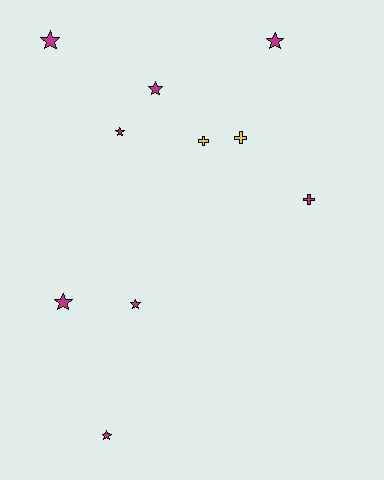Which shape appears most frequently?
Star, with 7 objects.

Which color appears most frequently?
Magenta, with 7 objects.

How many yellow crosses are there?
There are 2 yellow crosses.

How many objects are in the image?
There are 10 objects.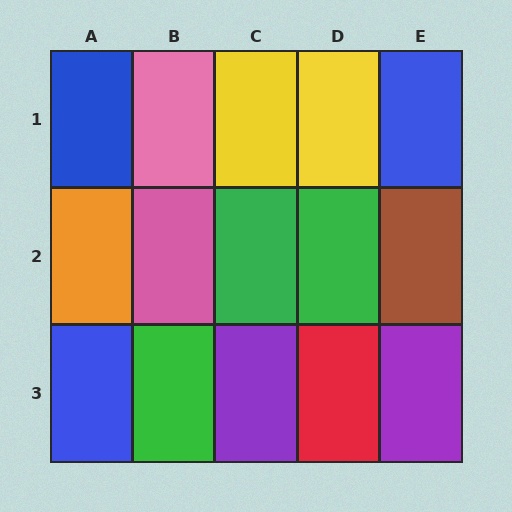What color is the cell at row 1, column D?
Yellow.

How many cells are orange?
1 cell is orange.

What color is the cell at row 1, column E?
Blue.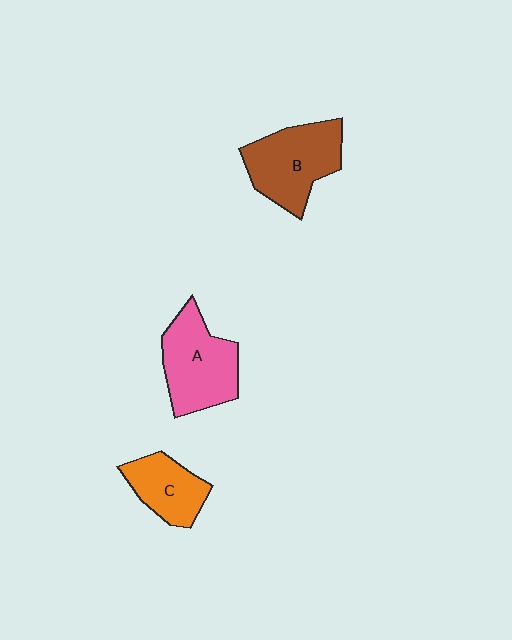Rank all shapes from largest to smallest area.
From largest to smallest: B (brown), A (pink), C (orange).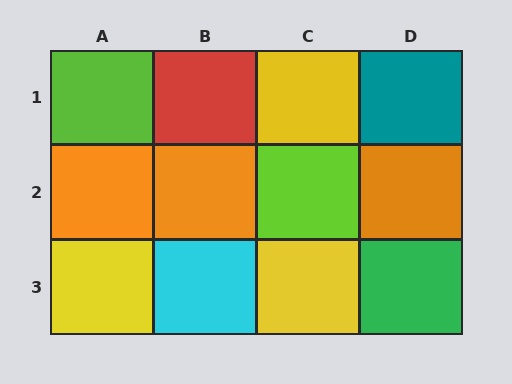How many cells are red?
1 cell is red.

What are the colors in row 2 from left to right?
Orange, orange, lime, orange.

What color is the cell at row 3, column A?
Yellow.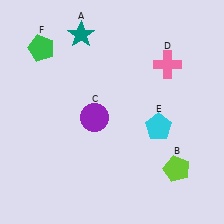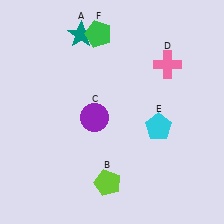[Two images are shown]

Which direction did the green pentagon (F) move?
The green pentagon (F) moved right.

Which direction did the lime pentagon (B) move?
The lime pentagon (B) moved left.